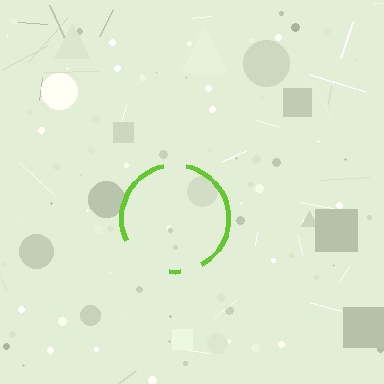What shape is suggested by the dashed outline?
The dashed outline suggests a circle.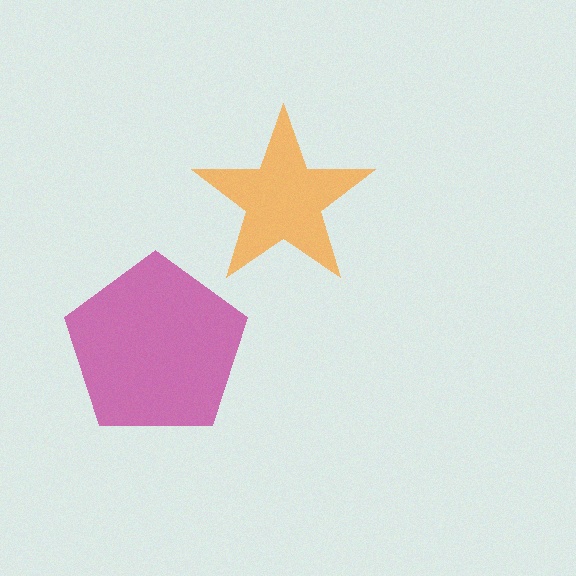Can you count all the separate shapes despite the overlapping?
Yes, there are 2 separate shapes.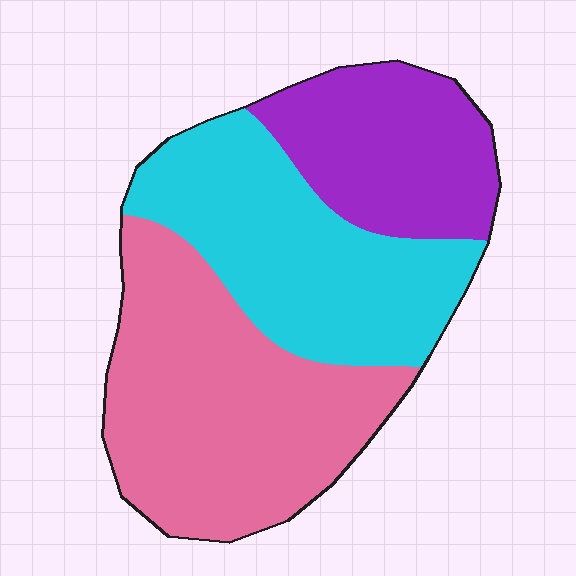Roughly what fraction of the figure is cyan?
Cyan takes up about one third (1/3) of the figure.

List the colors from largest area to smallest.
From largest to smallest: pink, cyan, purple.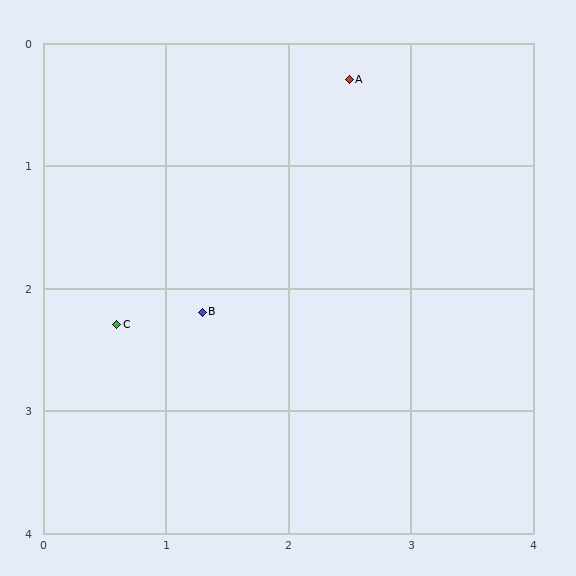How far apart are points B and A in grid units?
Points B and A are about 2.2 grid units apart.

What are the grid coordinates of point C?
Point C is at approximately (0.6, 2.3).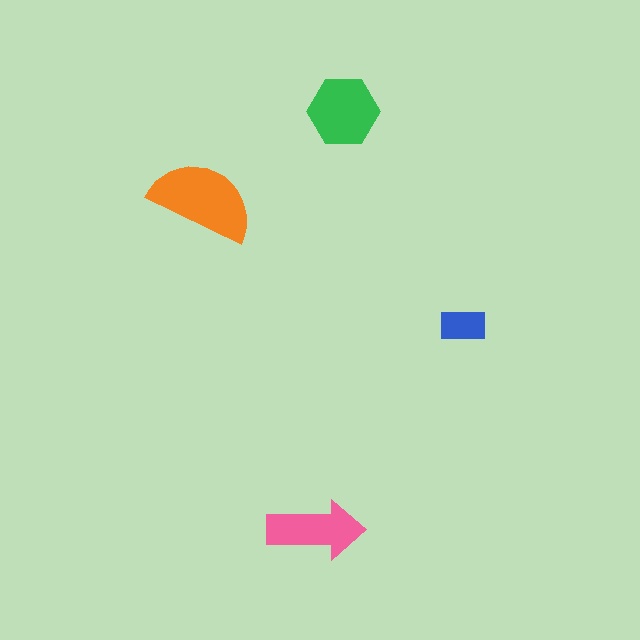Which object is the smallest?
The blue rectangle.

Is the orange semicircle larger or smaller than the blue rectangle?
Larger.